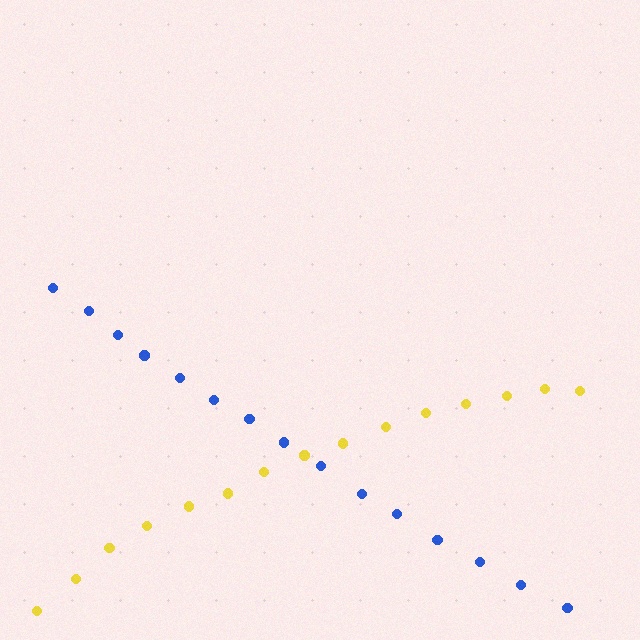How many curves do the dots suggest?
There are 2 distinct paths.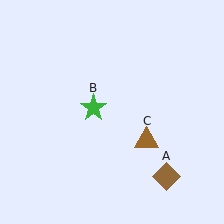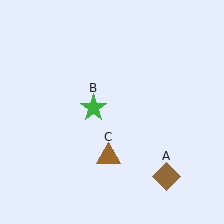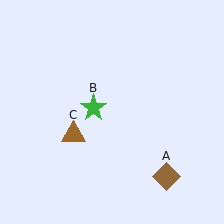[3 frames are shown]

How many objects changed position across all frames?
1 object changed position: brown triangle (object C).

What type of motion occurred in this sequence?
The brown triangle (object C) rotated clockwise around the center of the scene.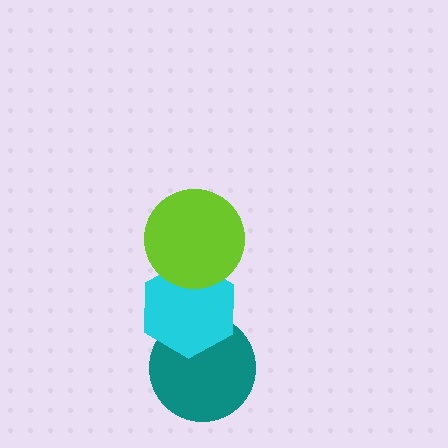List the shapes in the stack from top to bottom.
From top to bottom: the lime circle, the cyan hexagon, the teal circle.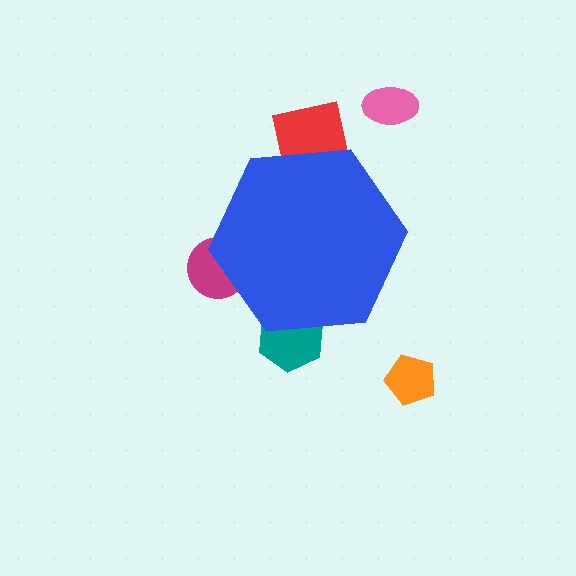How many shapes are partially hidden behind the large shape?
3 shapes are partially hidden.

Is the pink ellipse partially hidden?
No, the pink ellipse is fully visible.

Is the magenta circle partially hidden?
Yes, the magenta circle is partially hidden behind the blue hexagon.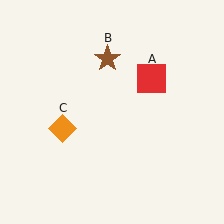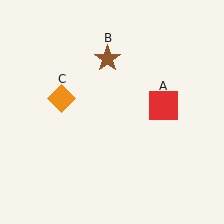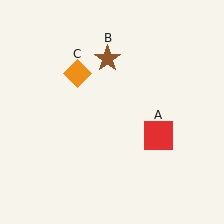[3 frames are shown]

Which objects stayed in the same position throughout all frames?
Brown star (object B) remained stationary.